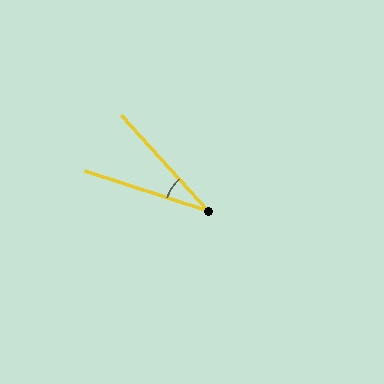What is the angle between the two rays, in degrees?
Approximately 30 degrees.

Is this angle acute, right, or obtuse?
It is acute.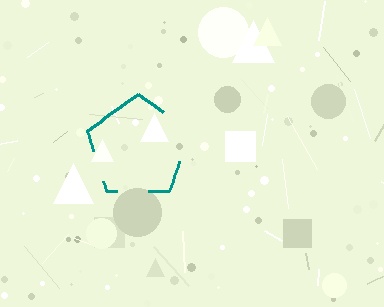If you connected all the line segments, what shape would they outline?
They would outline a pentagon.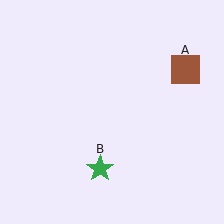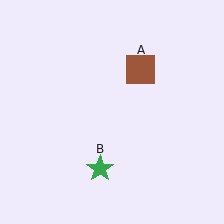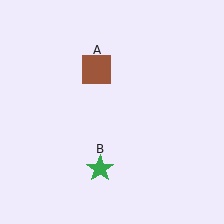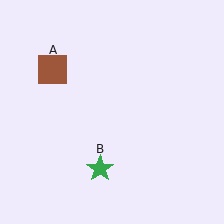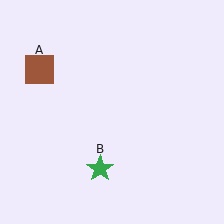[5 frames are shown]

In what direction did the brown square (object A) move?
The brown square (object A) moved left.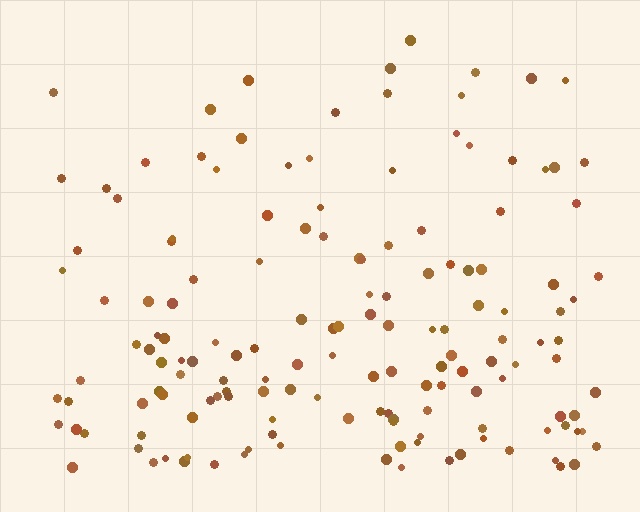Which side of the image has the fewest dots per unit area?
The top.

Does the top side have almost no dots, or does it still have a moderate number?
Still a moderate number, just noticeably fewer than the bottom.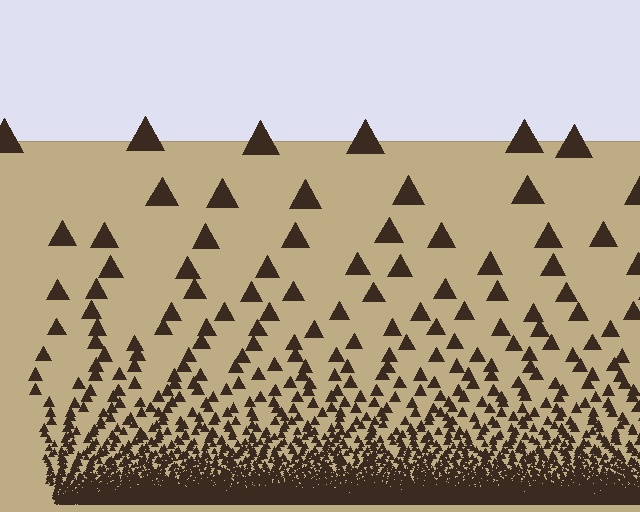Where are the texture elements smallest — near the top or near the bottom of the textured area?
Near the bottom.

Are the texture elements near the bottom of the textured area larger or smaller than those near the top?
Smaller. The gradient is inverted — elements near the bottom are smaller and denser.